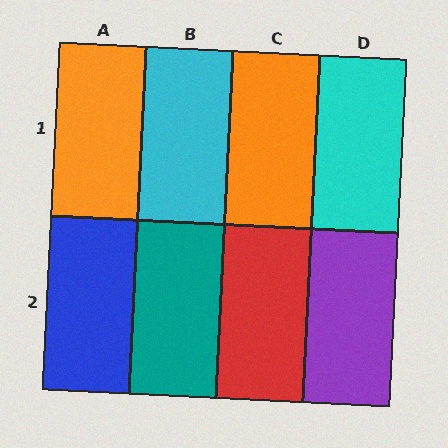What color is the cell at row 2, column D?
Purple.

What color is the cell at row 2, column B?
Teal.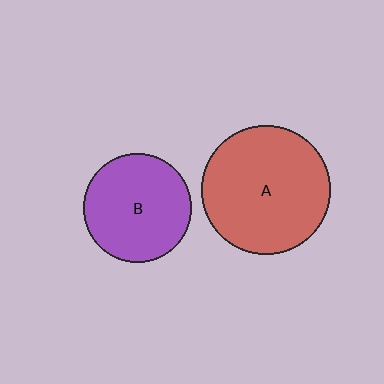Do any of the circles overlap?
No, none of the circles overlap.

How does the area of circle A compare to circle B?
Approximately 1.4 times.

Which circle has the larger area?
Circle A (red).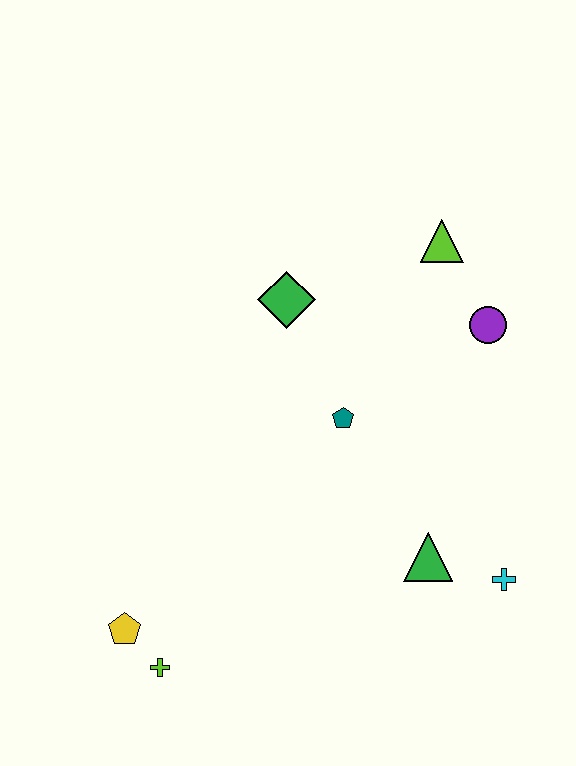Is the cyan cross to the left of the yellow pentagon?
No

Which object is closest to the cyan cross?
The green triangle is closest to the cyan cross.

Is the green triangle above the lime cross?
Yes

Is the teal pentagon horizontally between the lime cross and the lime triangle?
Yes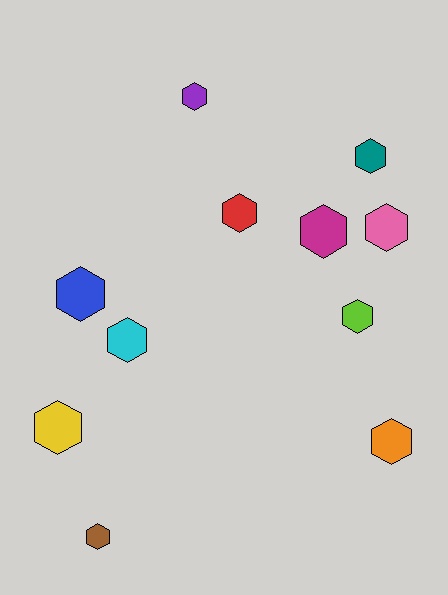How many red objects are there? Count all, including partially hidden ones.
There is 1 red object.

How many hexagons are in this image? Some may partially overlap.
There are 11 hexagons.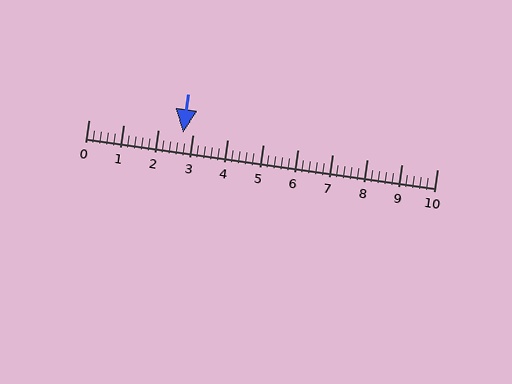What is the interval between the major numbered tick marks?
The major tick marks are spaced 1 units apart.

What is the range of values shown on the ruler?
The ruler shows values from 0 to 10.